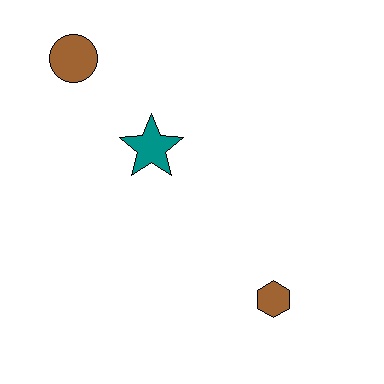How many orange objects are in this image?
There are no orange objects.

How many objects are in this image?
There are 3 objects.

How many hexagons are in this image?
There is 1 hexagon.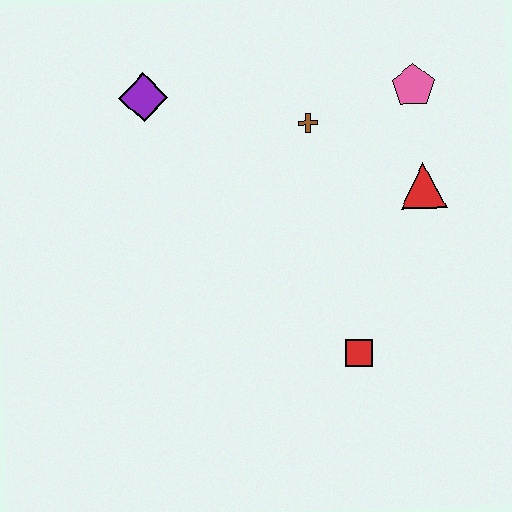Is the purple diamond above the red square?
Yes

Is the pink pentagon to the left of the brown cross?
No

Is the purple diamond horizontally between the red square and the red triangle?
No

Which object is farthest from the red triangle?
The purple diamond is farthest from the red triangle.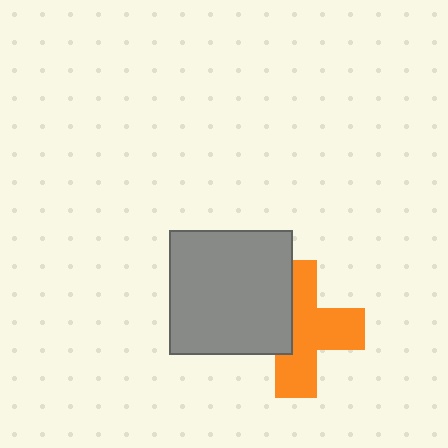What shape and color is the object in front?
The object in front is a gray square.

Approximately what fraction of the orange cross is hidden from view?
Roughly 38% of the orange cross is hidden behind the gray square.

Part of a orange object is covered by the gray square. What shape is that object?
It is a cross.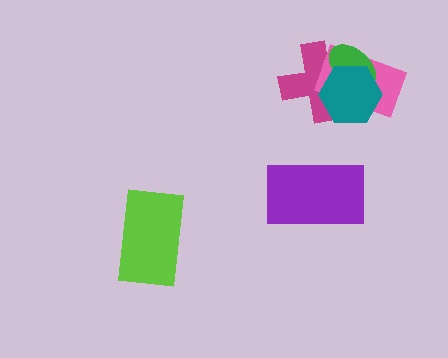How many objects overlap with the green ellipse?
3 objects overlap with the green ellipse.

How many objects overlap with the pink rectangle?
3 objects overlap with the pink rectangle.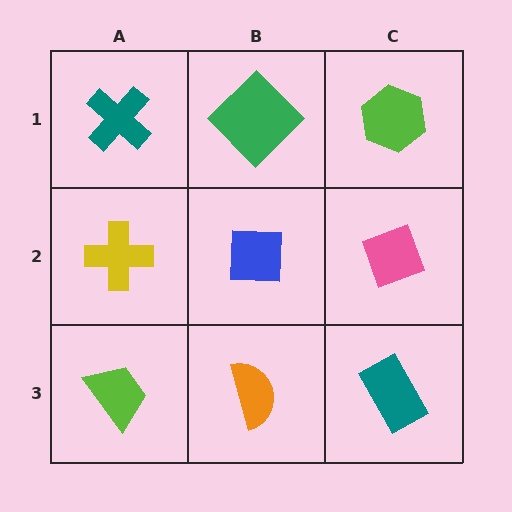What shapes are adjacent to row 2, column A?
A teal cross (row 1, column A), a lime trapezoid (row 3, column A), a blue square (row 2, column B).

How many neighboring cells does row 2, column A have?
3.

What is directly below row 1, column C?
A pink diamond.